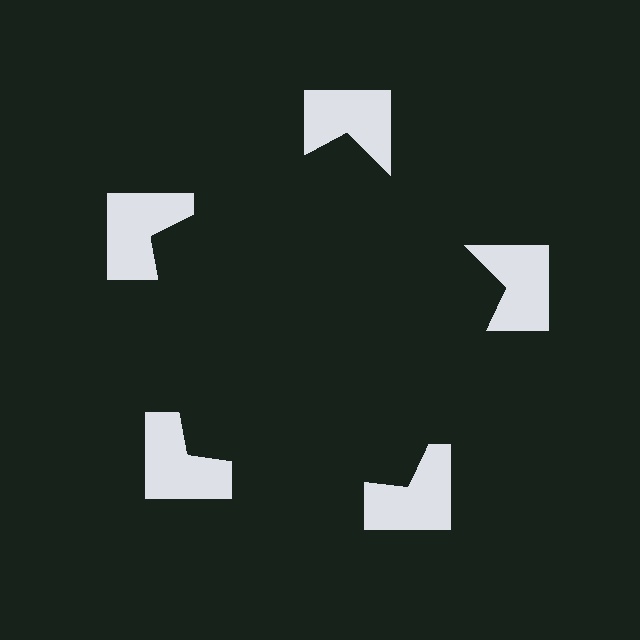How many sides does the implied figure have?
5 sides.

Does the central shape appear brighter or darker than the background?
It typically appears slightly darker than the background, even though no actual brightness change is drawn.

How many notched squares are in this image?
There are 5 — one at each vertex of the illusory pentagon.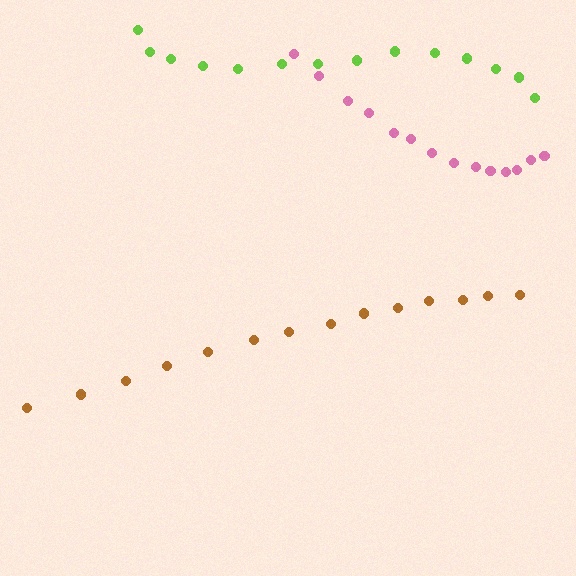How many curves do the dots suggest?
There are 3 distinct paths.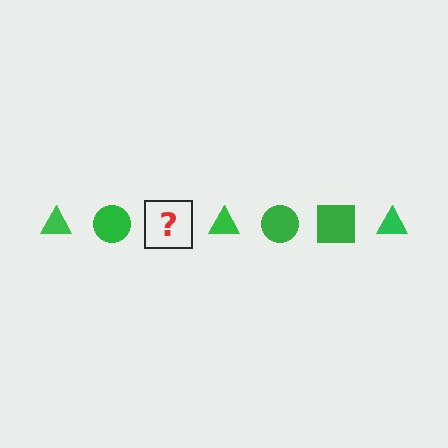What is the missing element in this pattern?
The missing element is a green square.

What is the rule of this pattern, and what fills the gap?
The rule is that the pattern cycles through triangle, circle, square shapes in green. The gap should be filled with a green square.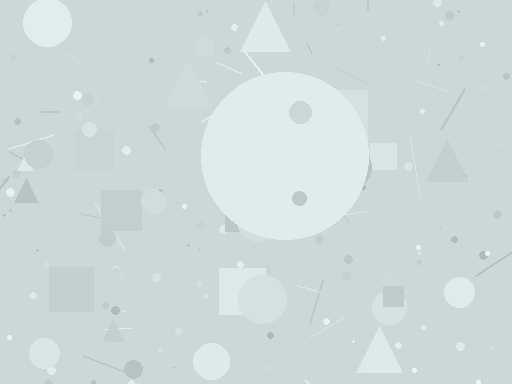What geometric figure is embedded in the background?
A circle is embedded in the background.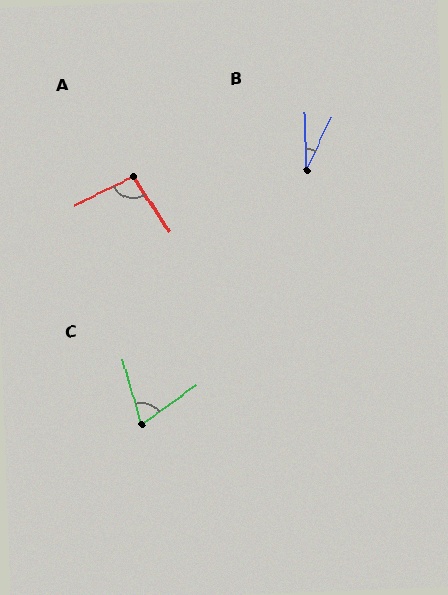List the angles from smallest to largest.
B (26°), C (71°), A (97°).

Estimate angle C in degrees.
Approximately 71 degrees.